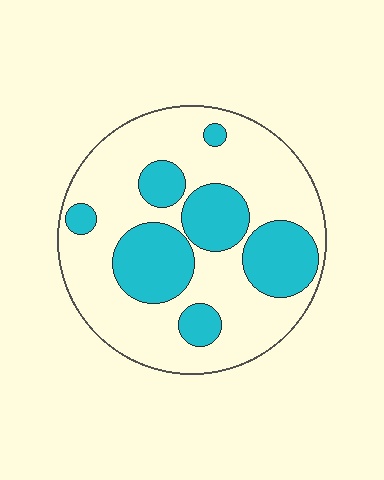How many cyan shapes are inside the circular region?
7.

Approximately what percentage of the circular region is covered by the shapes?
Approximately 30%.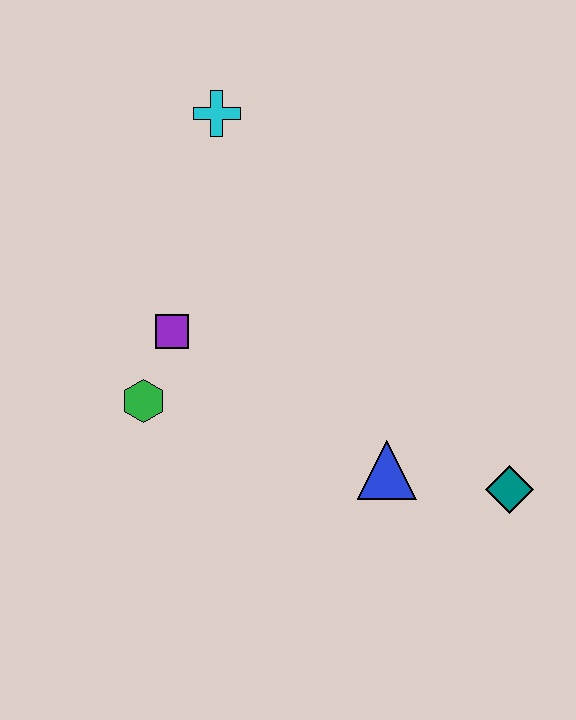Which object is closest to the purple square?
The green hexagon is closest to the purple square.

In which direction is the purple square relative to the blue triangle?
The purple square is to the left of the blue triangle.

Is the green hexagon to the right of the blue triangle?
No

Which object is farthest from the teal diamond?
The cyan cross is farthest from the teal diamond.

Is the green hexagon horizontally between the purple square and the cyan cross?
No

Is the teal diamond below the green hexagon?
Yes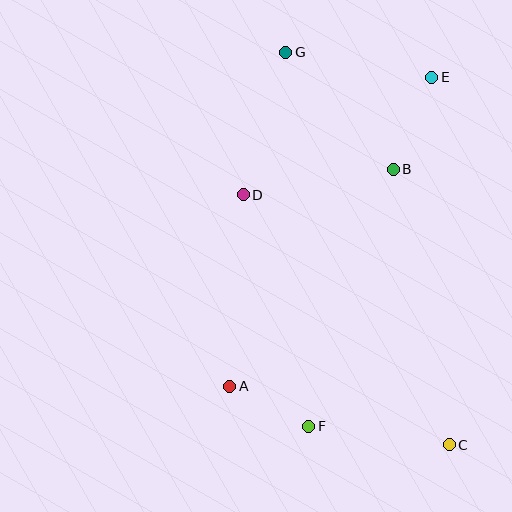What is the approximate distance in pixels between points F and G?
The distance between F and G is approximately 375 pixels.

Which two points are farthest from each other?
Points C and G are farthest from each other.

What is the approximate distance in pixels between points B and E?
The distance between B and E is approximately 100 pixels.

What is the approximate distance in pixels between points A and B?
The distance between A and B is approximately 272 pixels.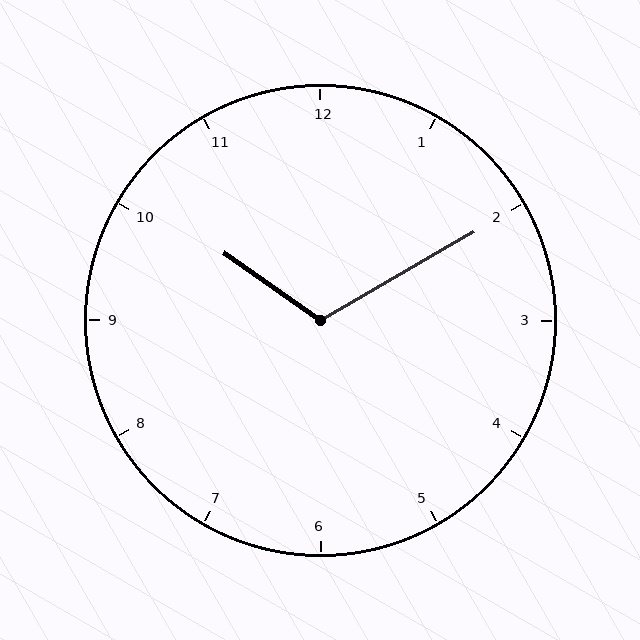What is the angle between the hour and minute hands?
Approximately 115 degrees.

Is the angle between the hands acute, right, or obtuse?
It is obtuse.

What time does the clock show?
10:10.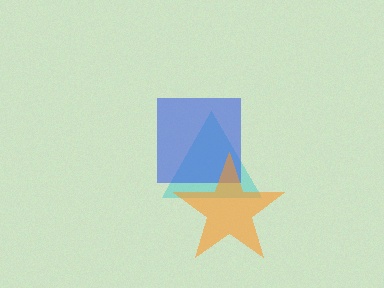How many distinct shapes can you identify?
There are 3 distinct shapes: a cyan triangle, a blue square, an orange star.